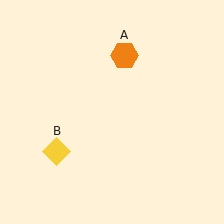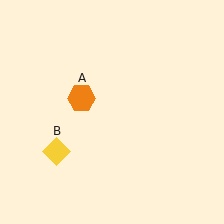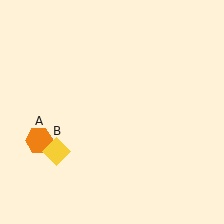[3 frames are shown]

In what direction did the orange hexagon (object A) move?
The orange hexagon (object A) moved down and to the left.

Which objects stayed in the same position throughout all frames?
Yellow diamond (object B) remained stationary.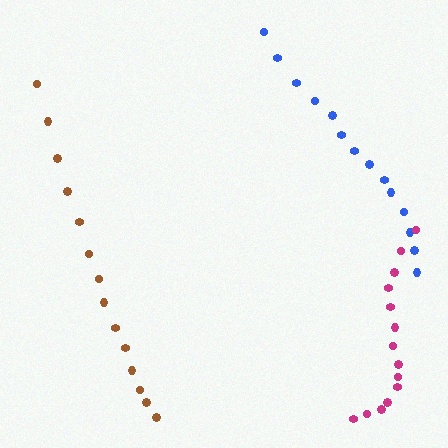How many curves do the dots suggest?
There are 3 distinct paths.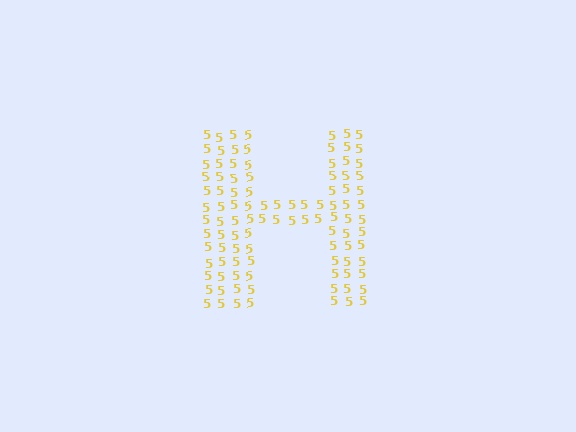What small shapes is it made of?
It is made of small digit 5's.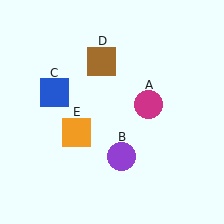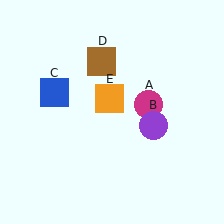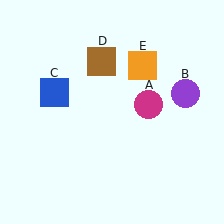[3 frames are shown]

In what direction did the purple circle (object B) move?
The purple circle (object B) moved up and to the right.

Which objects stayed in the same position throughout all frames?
Magenta circle (object A) and blue square (object C) and brown square (object D) remained stationary.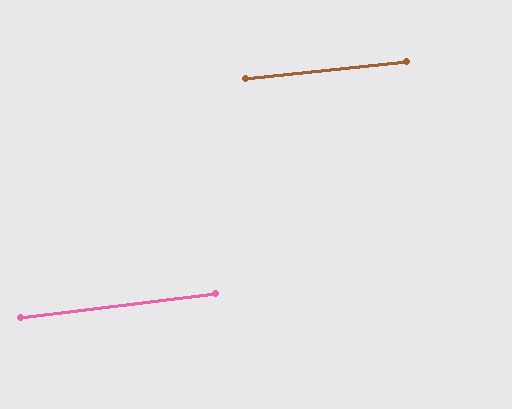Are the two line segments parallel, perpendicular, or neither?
Parallel — their directions differ by only 1.1°.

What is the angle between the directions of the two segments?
Approximately 1 degree.